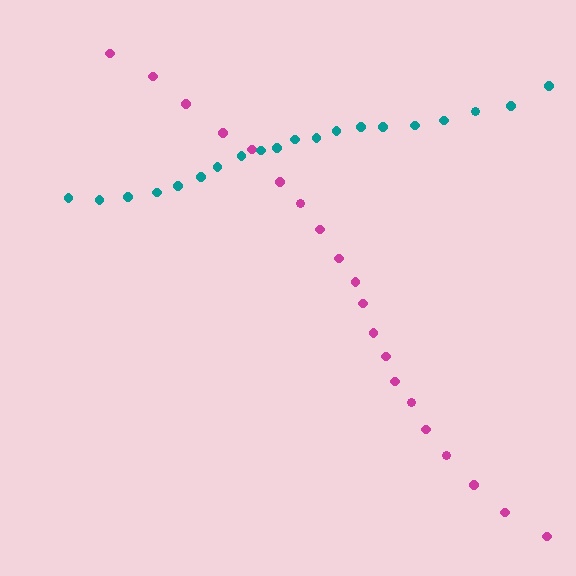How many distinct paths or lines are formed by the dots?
There are 2 distinct paths.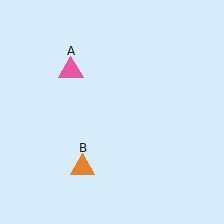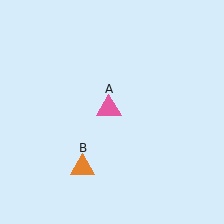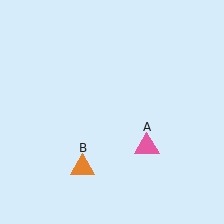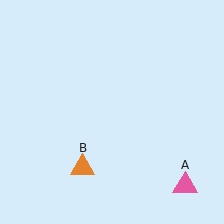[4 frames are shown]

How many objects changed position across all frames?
1 object changed position: pink triangle (object A).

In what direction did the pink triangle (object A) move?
The pink triangle (object A) moved down and to the right.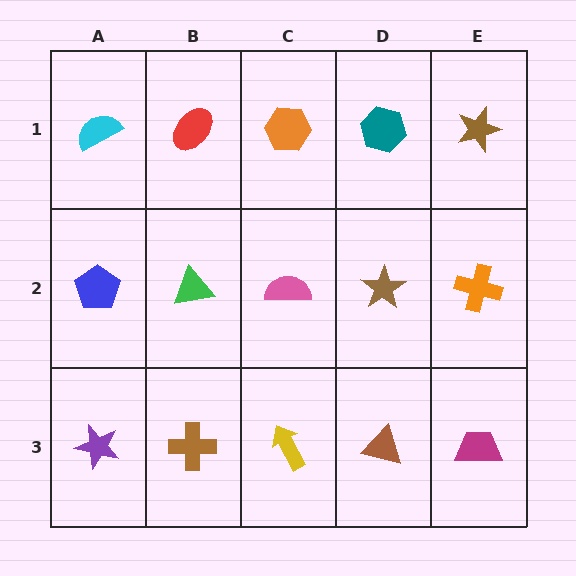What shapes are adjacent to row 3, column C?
A pink semicircle (row 2, column C), a brown cross (row 3, column B), a brown triangle (row 3, column D).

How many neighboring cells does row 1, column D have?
3.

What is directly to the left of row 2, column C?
A green triangle.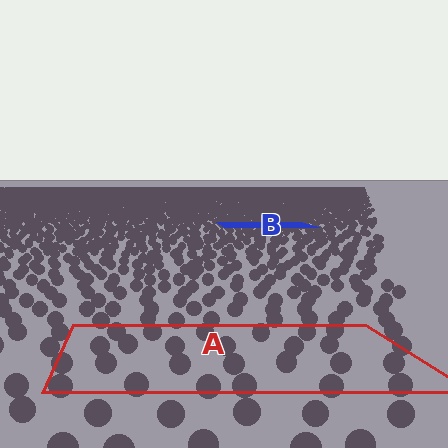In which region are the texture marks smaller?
The texture marks are smaller in region B, because it is farther away.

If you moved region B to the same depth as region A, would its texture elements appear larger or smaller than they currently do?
They would appear larger. At a closer depth, the same texture elements are projected at a bigger on-screen size.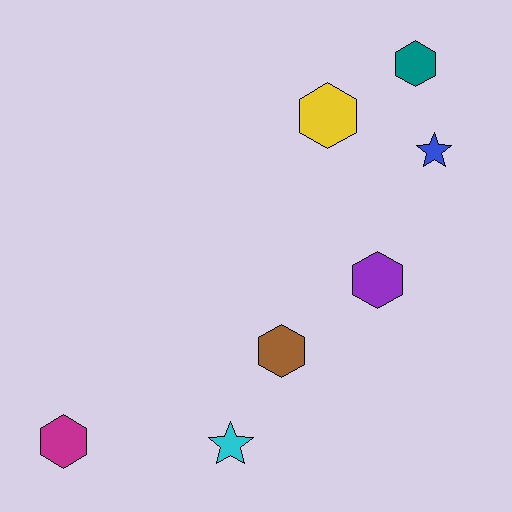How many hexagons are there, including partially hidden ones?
There are 5 hexagons.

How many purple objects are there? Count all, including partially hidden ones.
There is 1 purple object.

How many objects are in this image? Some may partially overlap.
There are 7 objects.